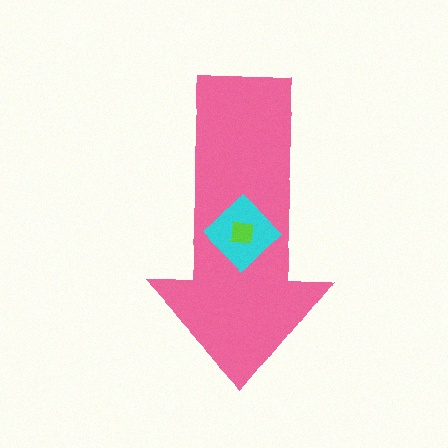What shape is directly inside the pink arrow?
The cyan diamond.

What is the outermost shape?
The pink arrow.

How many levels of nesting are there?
3.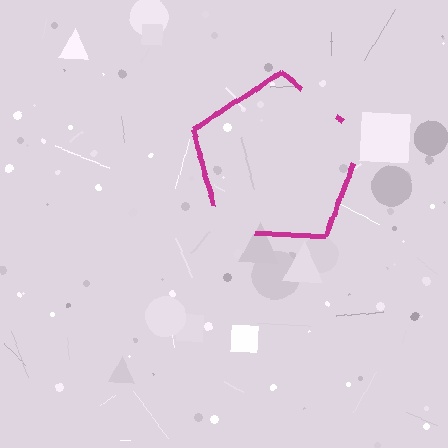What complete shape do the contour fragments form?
The contour fragments form a pentagon.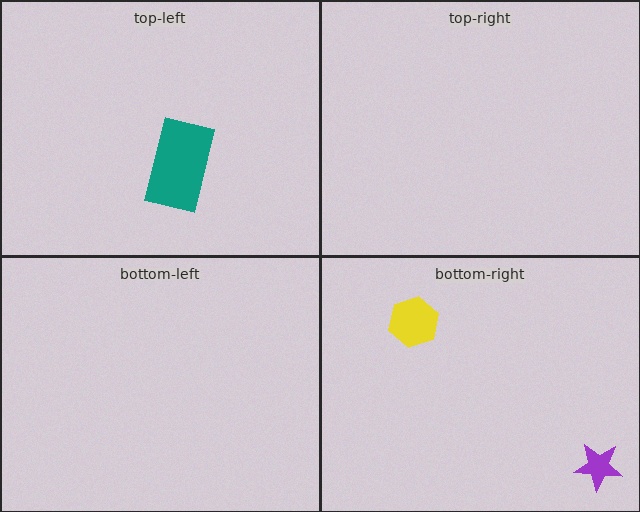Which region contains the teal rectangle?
The top-left region.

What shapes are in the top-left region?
The teal rectangle.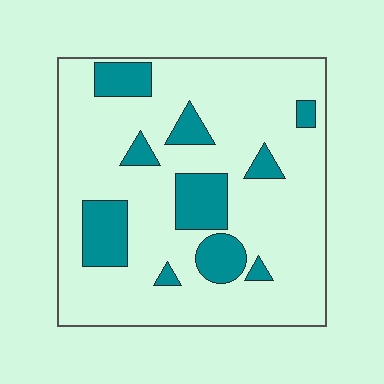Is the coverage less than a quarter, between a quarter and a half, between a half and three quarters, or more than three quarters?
Less than a quarter.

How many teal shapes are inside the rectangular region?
10.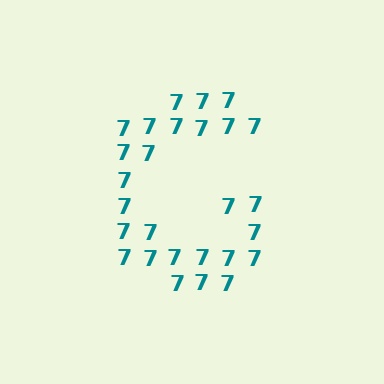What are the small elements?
The small elements are digit 7's.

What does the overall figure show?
The overall figure shows the letter G.